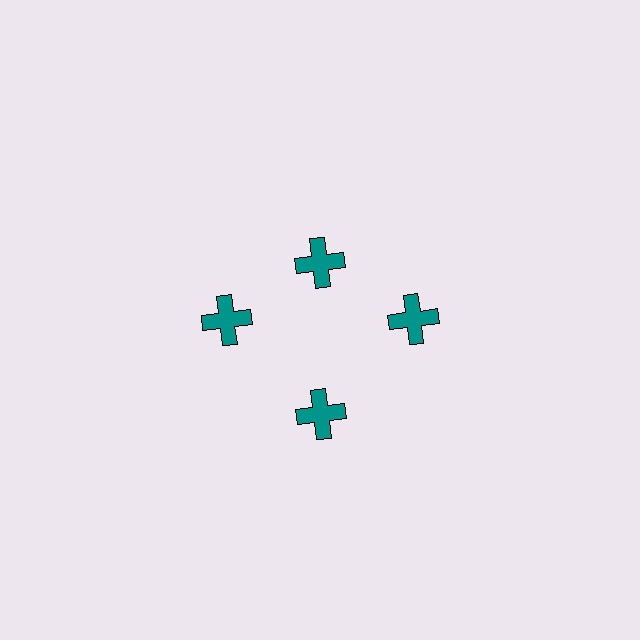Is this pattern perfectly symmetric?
No. The 4 teal crosses are arranged in a ring, but one element near the 12 o'clock position is pulled inward toward the center, breaking the 4-fold rotational symmetry.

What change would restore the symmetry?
The symmetry would be restored by moving it outward, back onto the ring so that all 4 crosses sit at equal angles and equal distance from the center.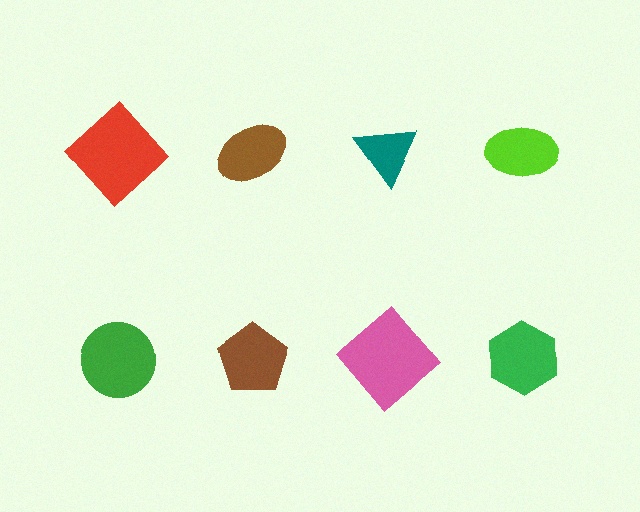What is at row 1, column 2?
A brown ellipse.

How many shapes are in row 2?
4 shapes.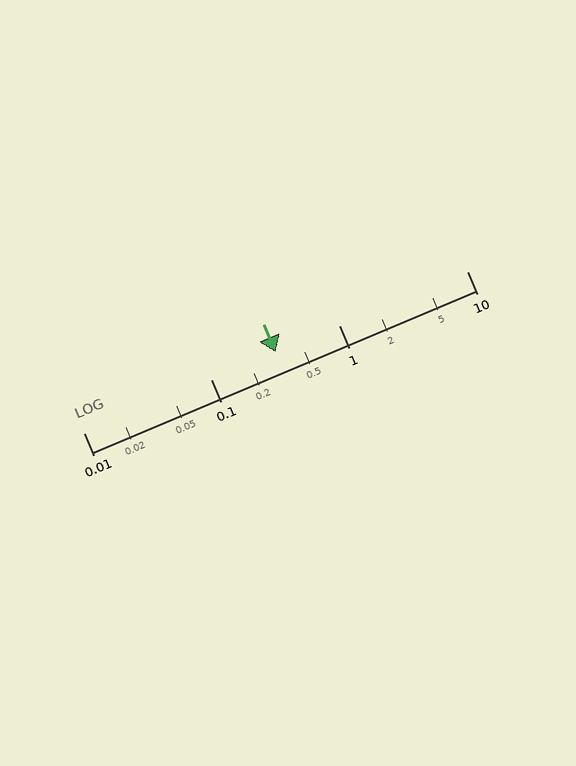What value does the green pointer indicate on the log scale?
The pointer indicates approximately 0.32.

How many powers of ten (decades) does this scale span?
The scale spans 3 decades, from 0.01 to 10.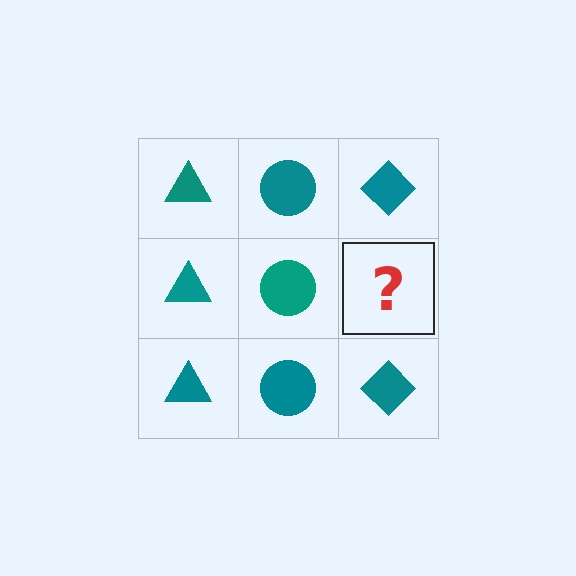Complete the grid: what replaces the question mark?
The question mark should be replaced with a teal diamond.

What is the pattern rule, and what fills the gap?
The rule is that each column has a consistent shape. The gap should be filled with a teal diamond.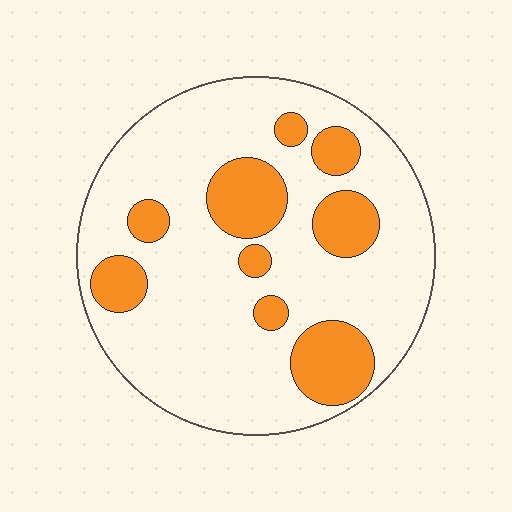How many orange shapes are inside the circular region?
9.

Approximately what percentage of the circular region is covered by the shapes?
Approximately 25%.